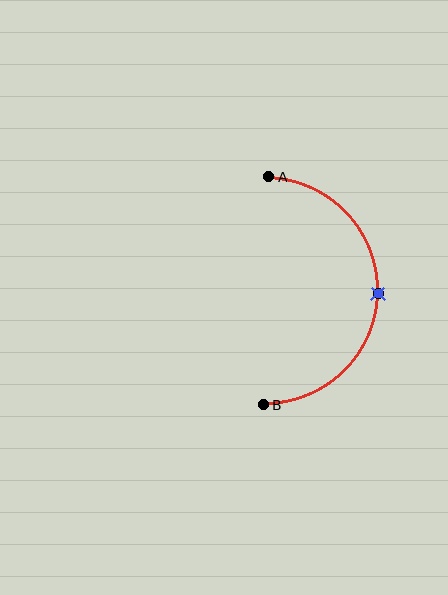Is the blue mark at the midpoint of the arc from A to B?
Yes. The blue mark lies on the arc at equal arc-length from both A and B — it is the arc midpoint.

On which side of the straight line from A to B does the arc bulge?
The arc bulges to the right of the straight line connecting A and B.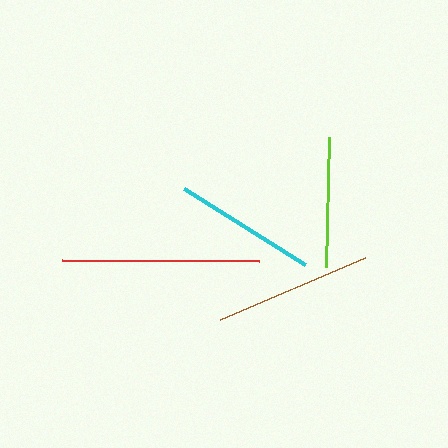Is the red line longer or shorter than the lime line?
The red line is longer than the lime line.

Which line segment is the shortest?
The lime line is the shortest at approximately 130 pixels.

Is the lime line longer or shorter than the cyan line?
The cyan line is longer than the lime line.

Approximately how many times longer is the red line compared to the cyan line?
The red line is approximately 1.4 times the length of the cyan line.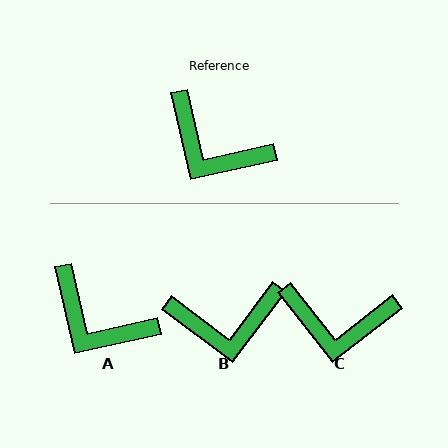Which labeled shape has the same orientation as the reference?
A.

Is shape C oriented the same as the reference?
No, it is off by about 25 degrees.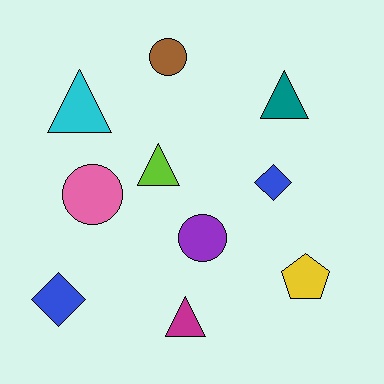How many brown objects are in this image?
There is 1 brown object.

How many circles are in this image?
There are 3 circles.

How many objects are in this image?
There are 10 objects.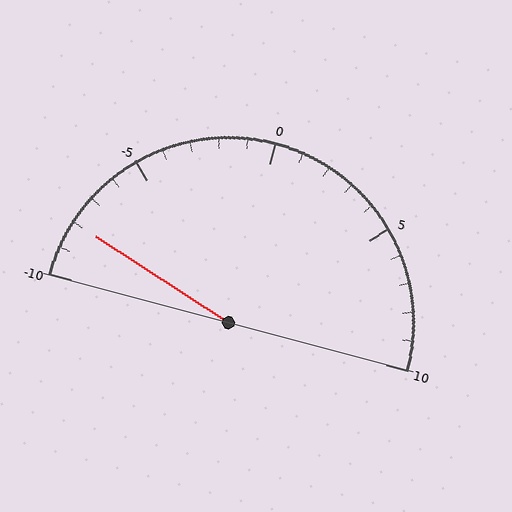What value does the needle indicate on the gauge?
The needle indicates approximately -8.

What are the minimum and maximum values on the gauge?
The gauge ranges from -10 to 10.